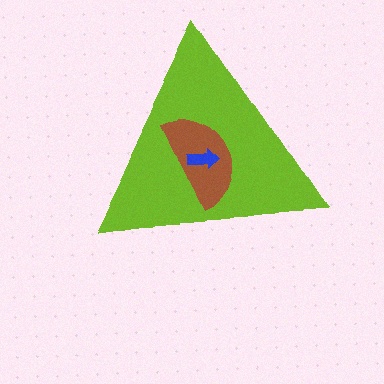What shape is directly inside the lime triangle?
The brown semicircle.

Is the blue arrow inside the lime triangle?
Yes.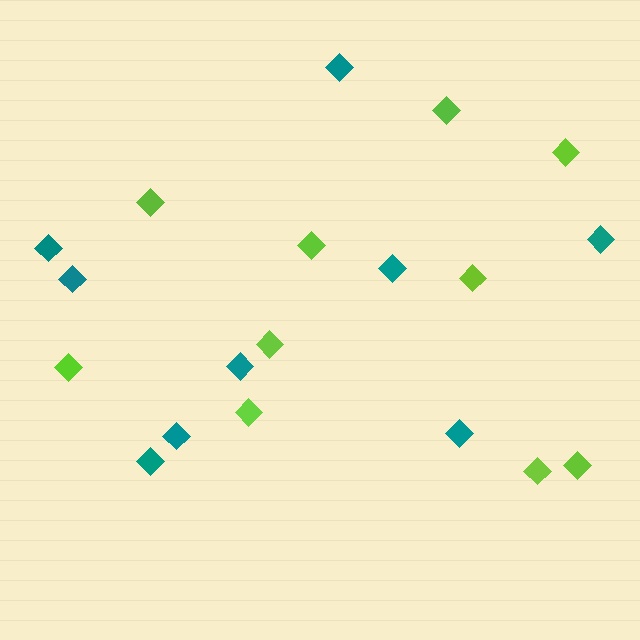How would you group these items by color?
There are 2 groups: one group of lime diamonds (10) and one group of teal diamonds (9).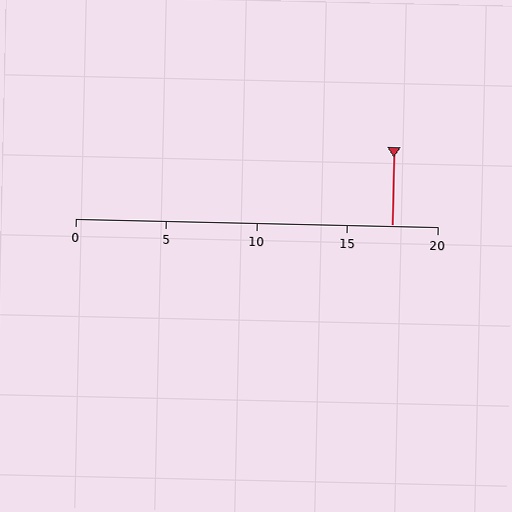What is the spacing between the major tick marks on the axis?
The major ticks are spaced 5 apart.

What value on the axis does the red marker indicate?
The marker indicates approximately 17.5.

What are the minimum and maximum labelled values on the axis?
The axis runs from 0 to 20.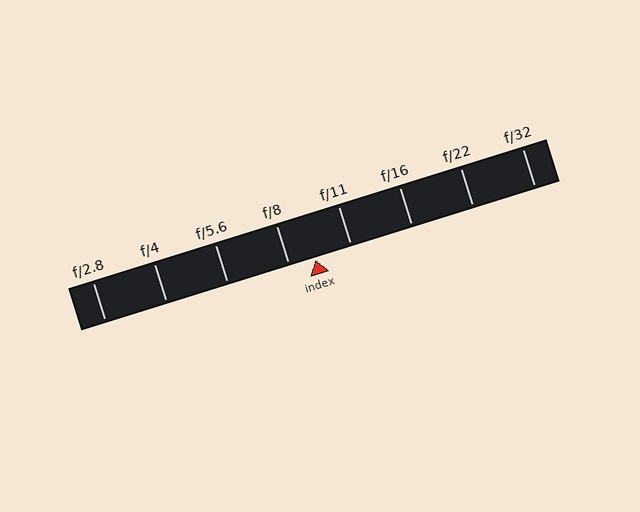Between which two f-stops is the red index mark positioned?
The index mark is between f/8 and f/11.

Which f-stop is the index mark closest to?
The index mark is closest to f/8.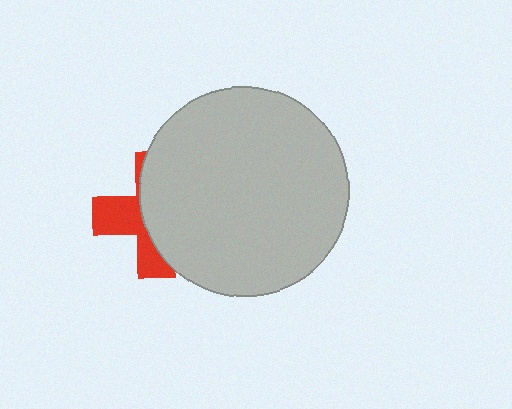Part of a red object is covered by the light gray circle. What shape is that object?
It is a cross.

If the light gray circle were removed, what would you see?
You would see the complete red cross.